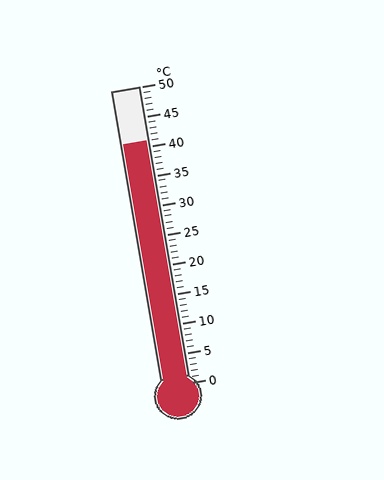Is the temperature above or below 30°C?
The temperature is above 30°C.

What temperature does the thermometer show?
The thermometer shows approximately 41°C.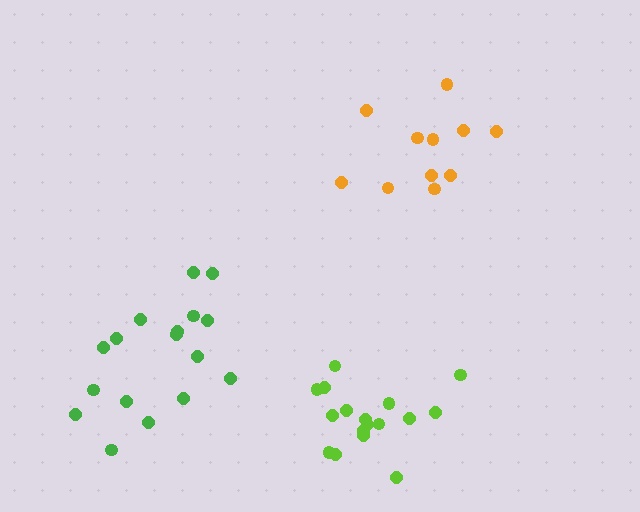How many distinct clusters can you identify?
There are 3 distinct clusters.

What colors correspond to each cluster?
The clusters are colored: green, orange, lime.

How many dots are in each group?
Group 1: 17 dots, Group 2: 11 dots, Group 3: 17 dots (45 total).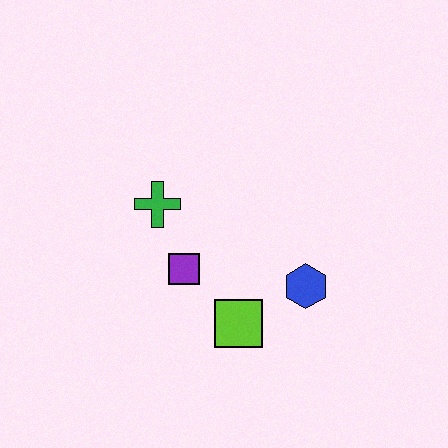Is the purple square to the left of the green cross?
No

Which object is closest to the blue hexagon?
The lime square is closest to the blue hexagon.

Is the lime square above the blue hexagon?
No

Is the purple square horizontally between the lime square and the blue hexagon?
No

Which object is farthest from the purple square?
The blue hexagon is farthest from the purple square.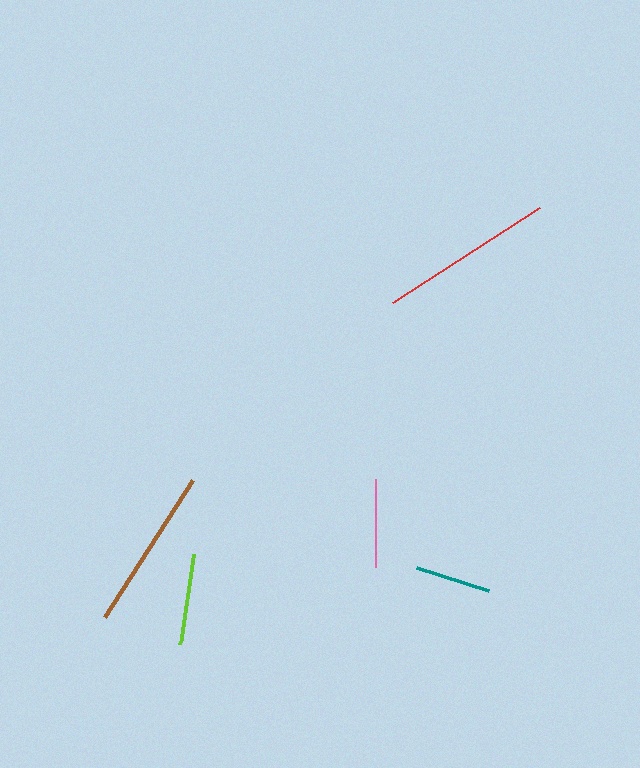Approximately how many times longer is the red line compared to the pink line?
The red line is approximately 2.0 times the length of the pink line.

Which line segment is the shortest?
The teal line is the shortest at approximately 75 pixels.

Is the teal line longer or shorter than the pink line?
The pink line is longer than the teal line.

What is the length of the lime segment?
The lime segment is approximately 91 pixels long.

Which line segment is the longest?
The red line is the longest at approximately 175 pixels.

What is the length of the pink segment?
The pink segment is approximately 88 pixels long.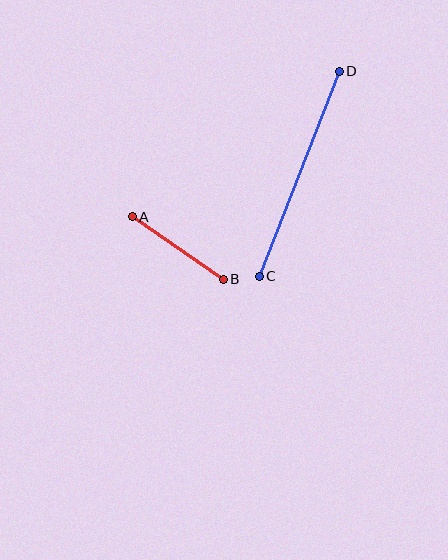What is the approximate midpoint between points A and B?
The midpoint is at approximately (178, 248) pixels.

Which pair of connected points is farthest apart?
Points C and D are farthest apart.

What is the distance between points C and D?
The distance is approximately 220 pixels.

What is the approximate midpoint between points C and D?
The midpoint is at approximately (299, 174) pixels.